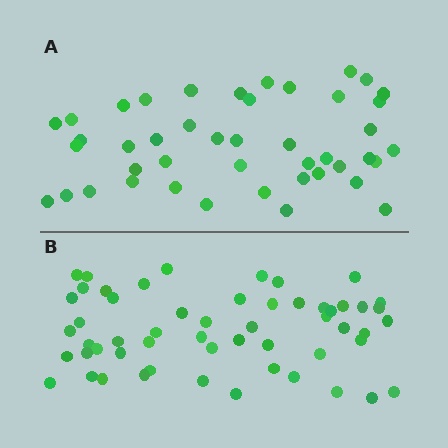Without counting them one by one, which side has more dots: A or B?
Region B (the bottom region) has more dots.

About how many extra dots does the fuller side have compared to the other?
Region B has roughly 12 or so more dots than region A.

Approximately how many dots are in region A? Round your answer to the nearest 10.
About 40 dots. (The exact count is 44, which rounds to 40.)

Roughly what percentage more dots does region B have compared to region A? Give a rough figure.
About 25% more.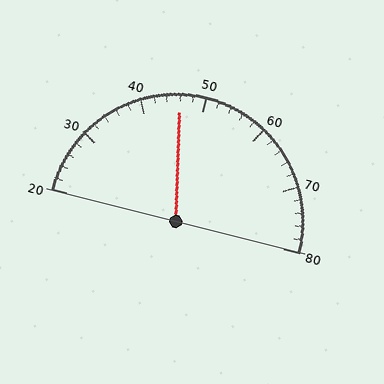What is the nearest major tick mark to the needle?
The nearest major tick mark is 50.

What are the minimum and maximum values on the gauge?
The gauge ranges from 20 to 80.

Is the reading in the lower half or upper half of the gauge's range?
The reading is in the lower half of the range (20 to 80).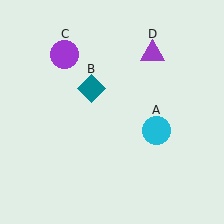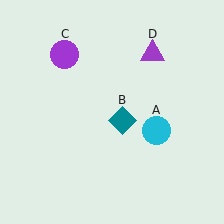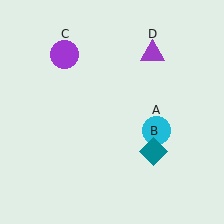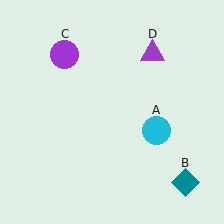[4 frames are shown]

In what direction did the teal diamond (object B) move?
The teal diamond (object B) moved down and to the right.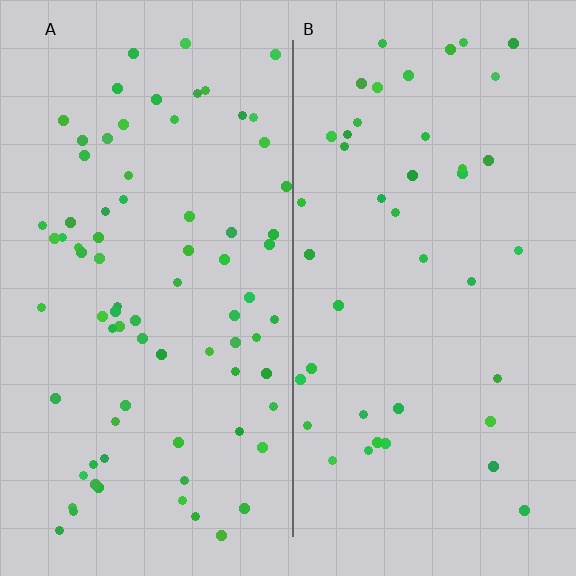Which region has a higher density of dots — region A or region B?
A (the left).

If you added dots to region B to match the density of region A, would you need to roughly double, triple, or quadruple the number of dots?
Approximately double.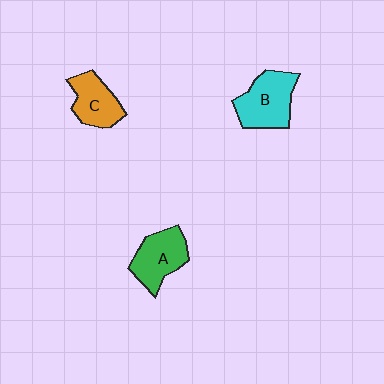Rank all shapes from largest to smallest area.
From largest to smallest: B (cyan), A (green), C (orange).